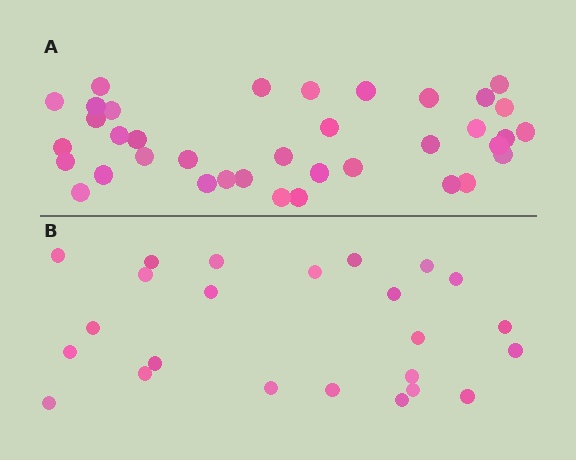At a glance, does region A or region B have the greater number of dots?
Region A (the top region) has more dots.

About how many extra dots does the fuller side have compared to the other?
Region A has approximately 15 more dots than region B.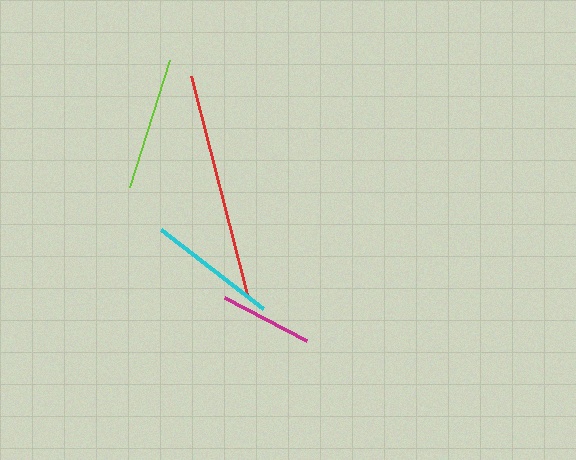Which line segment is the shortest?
The magenta line is the shortest at approximately 93 pixels.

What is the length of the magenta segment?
The magenta segment is approximately 93 pixels long.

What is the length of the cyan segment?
The cyan segment is approximately 129 pixels long.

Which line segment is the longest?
The red line is the longest at approximately 229 pixels.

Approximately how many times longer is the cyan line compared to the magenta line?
The cyan line is approximately 1.4 times the length of the magenta line.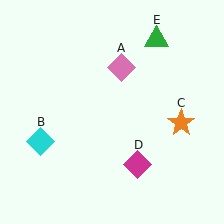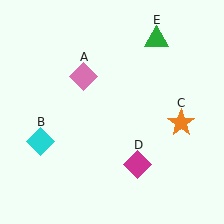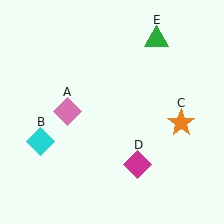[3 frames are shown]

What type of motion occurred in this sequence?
The pink diamond (object A) rotated counterclockwise around the center of the scene.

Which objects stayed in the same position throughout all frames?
Cyan diamond (object B) and orange star (object C) and magenta diamond (object D) and green triangle (object E) remained stationary.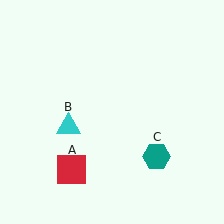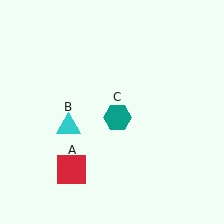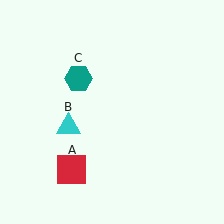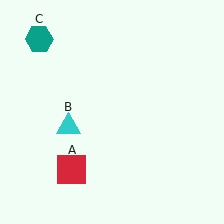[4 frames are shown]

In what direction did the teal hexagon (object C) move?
The teal hexagon (object C) moved up and to the left.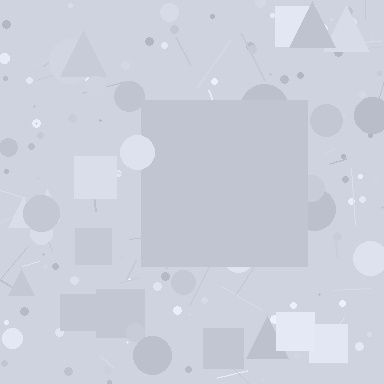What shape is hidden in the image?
A square is hidden in the image.